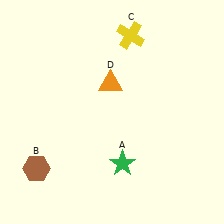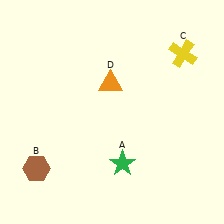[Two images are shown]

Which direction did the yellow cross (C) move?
The yellow cross (C) moved right.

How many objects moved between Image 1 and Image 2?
1 object moved between the two images.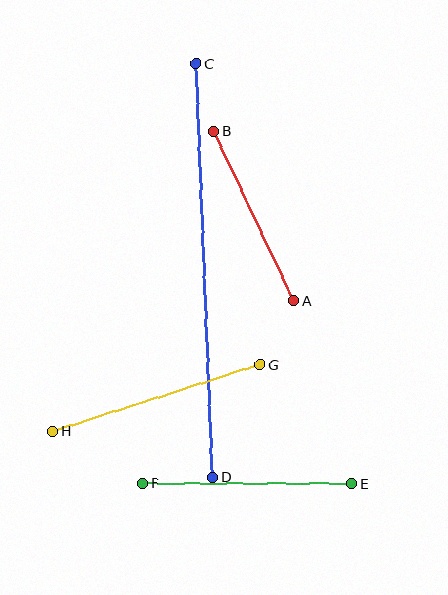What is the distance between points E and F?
The distance is approximately 209 pixels.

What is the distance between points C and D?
The distance is approximately 414 pixels.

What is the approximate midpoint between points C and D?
The midpoint is at approximately (204, 270) pixels.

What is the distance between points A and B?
The distance is approximately 187 pixels.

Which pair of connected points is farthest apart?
Points C and D are farthest apart.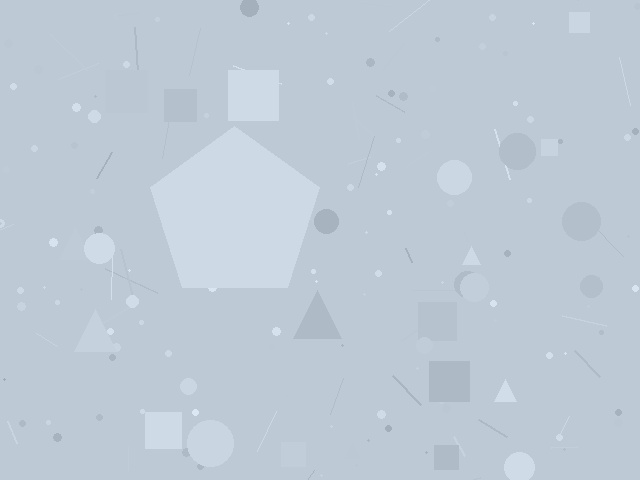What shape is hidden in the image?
A pentagon is hidden in the image.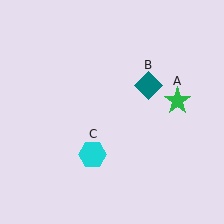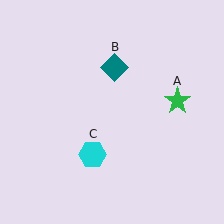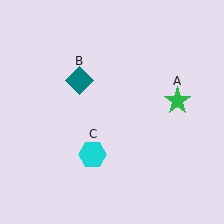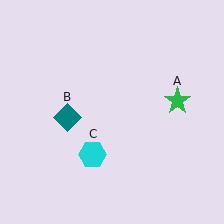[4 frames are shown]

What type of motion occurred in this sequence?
The teal diamond (object B) rotated counterclockwise around the center of the scene.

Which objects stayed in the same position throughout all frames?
Green star (object A) and cyan hexagon (object C) remained stationary.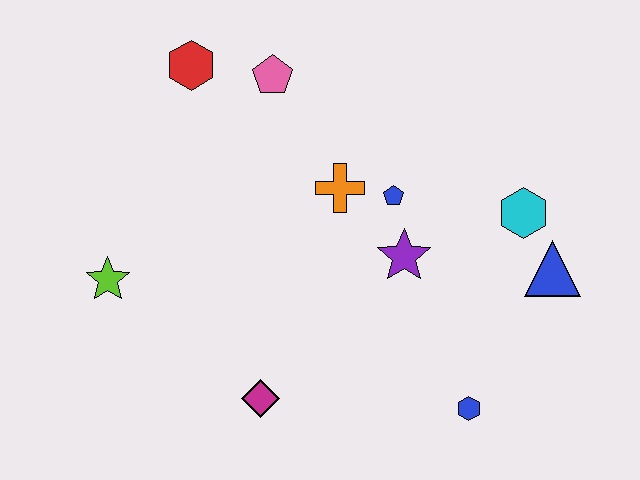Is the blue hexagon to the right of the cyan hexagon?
No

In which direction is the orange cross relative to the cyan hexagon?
The orange cross is to the left of the cyan hexagon.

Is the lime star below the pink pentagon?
Yes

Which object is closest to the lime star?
The magenta diamond is closest to the lime star.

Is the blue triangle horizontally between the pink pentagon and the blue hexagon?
No